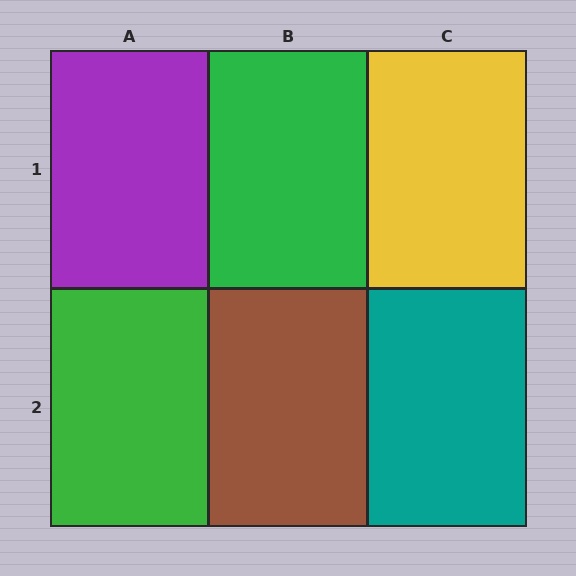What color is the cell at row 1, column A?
Purple.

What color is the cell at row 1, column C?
Yellow.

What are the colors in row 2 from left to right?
Green, brown, teal.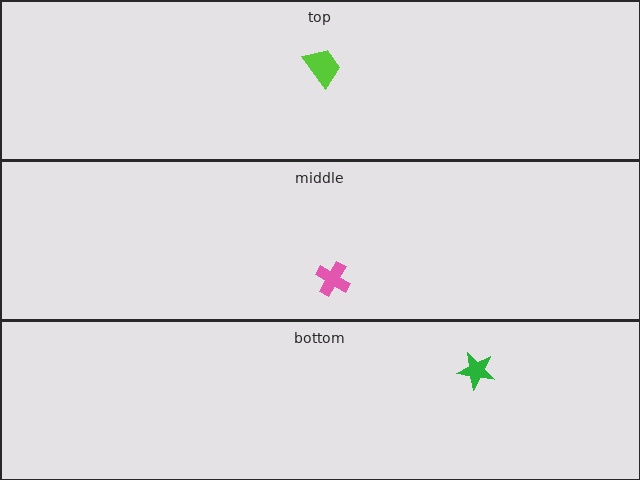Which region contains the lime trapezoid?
The top region.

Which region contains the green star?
The bottom region.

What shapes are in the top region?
The lime trapezoid.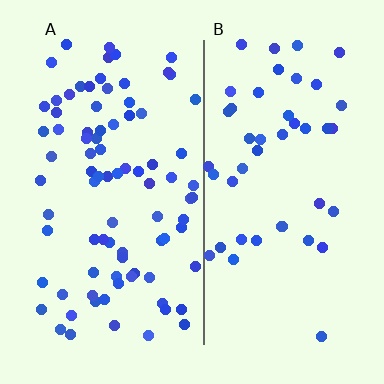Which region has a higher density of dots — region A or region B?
A (the left).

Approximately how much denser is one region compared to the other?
Approximately 1.9× — region A over region B.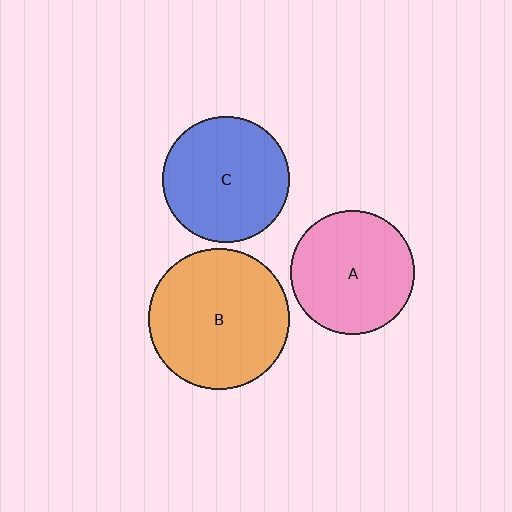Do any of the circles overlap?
No, none of the circles overlap.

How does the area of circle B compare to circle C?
Approximately 1.2 times.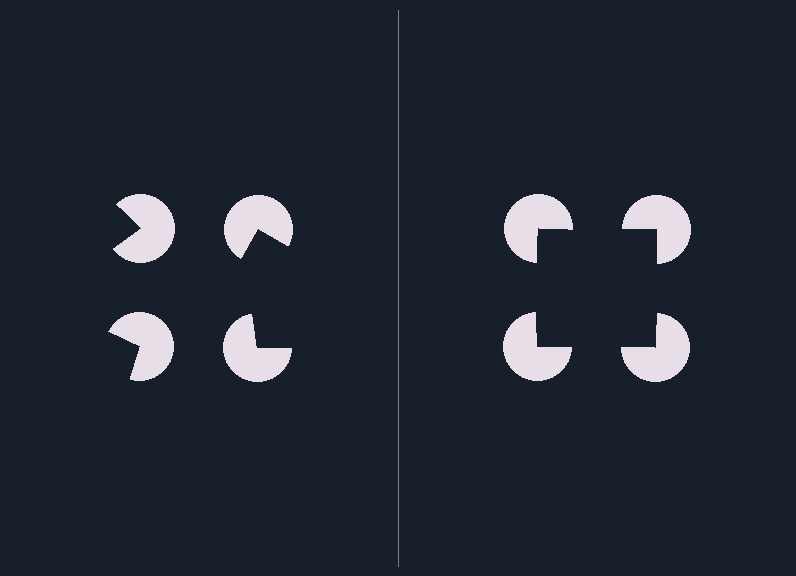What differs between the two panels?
The pac-man discs are positioned identically on both sides; only the wedge orientations differ. On the right they align to a square; on the left they are misaligned.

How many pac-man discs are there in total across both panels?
8 — 4 on each side.